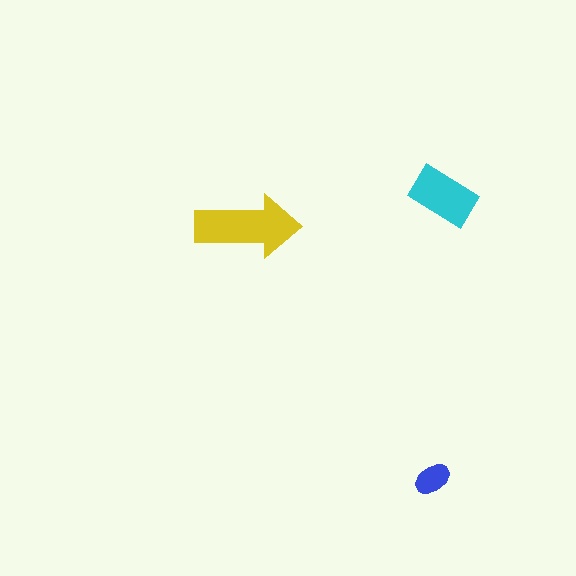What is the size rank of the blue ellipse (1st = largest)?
3rd.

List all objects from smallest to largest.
The blue ellipse, the cyan rectangle, the yellow arrow.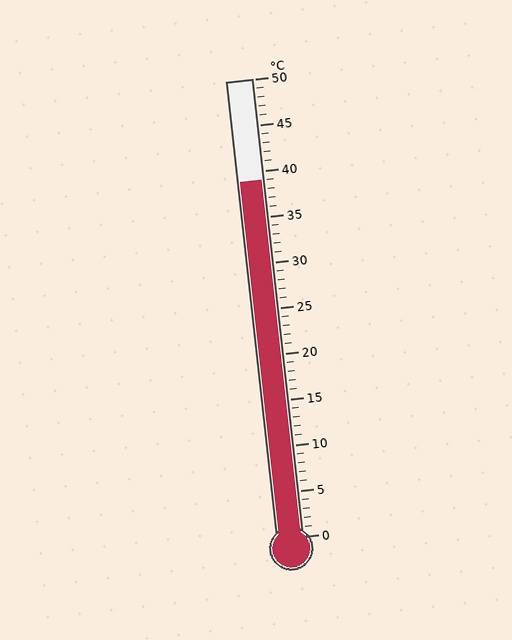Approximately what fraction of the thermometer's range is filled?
The thermometer is filled to approximately 80% of its range.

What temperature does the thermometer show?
The thermometer shows approximately 39°C.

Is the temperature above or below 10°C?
The temperature is above 10°C.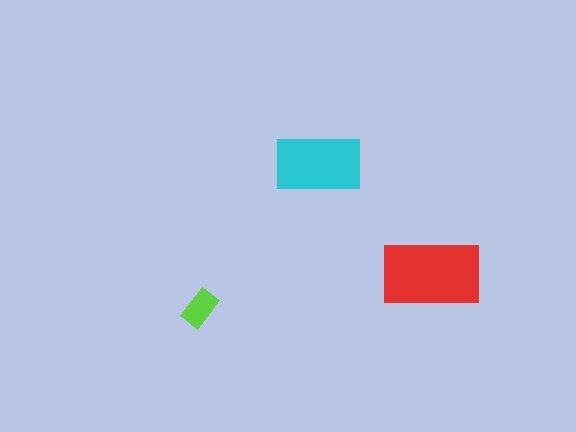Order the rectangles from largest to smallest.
the red one, the cyan one, the lime one.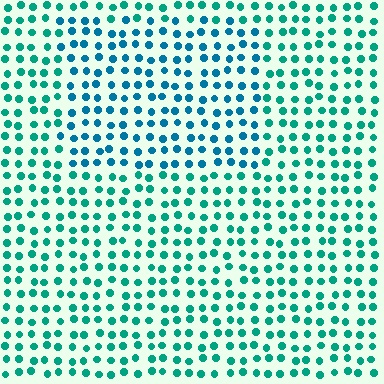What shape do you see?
I see a rectangle.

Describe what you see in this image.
The image is filled with small teal elements in a uniform arrangement. A rectangle-shaped region is visible where the elements are tinted to a slightly different hue, forming a subtle color boundary.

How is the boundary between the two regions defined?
The boundary is defined purely by a slight shift in hue (about 29 degrees). Spacing, size, and orientation are identical on both sides.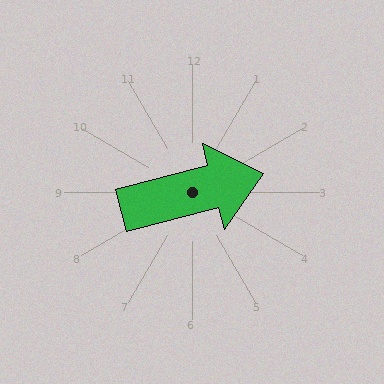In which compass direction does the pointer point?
East.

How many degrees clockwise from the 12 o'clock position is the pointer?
Approximately 75 degrees.